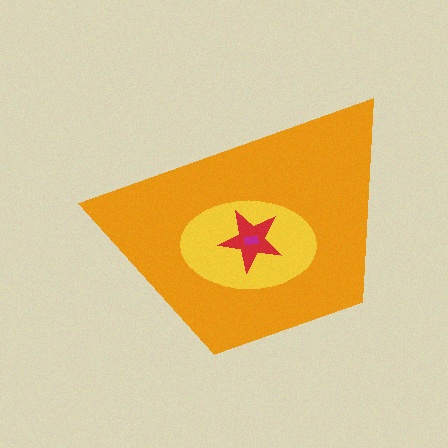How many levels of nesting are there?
4.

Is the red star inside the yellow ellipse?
Yes.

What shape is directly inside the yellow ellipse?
The red star.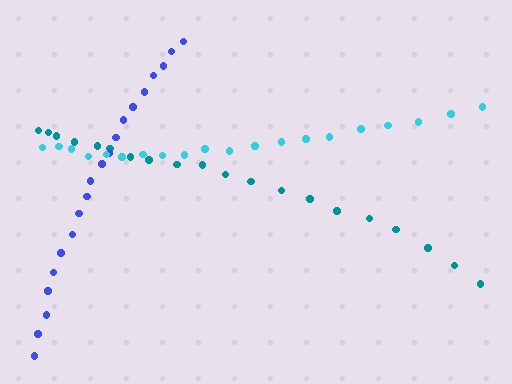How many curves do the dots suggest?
There are 3 distinct paths.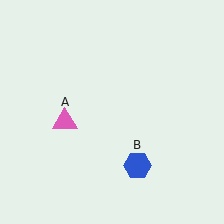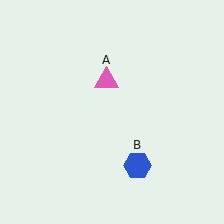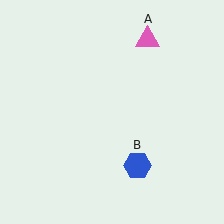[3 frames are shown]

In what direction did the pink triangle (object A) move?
The pink triangle (object A) moved up and to the right.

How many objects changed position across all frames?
1 object changed position: pink triangle (object A).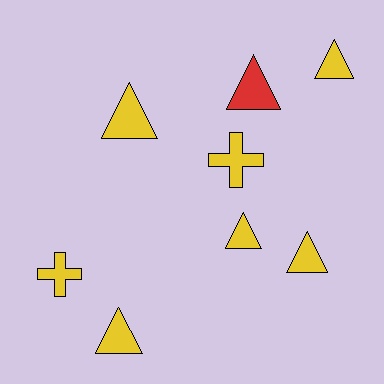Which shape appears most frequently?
Triangle, with 6 objects.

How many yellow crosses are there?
There are 2 yellow crosses.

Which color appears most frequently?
Yellow, with 7 objects.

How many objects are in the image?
There are 8 objects.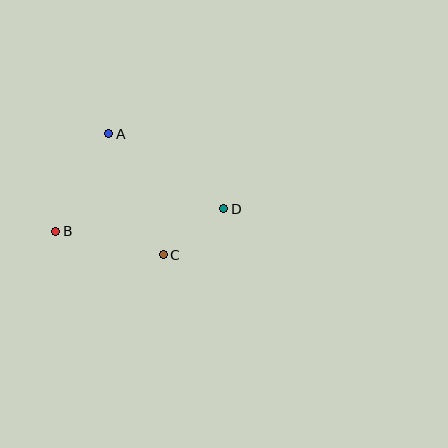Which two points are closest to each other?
Points C and D are closest to each other.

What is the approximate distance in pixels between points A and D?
The distance between A and D is approximately 137 pixels.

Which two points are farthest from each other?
Points B and D are farthest from each other.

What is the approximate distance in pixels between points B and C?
The distance between B and C is approximately 110 pixels.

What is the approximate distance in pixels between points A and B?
The distance between A and B is approximately 111 pixels.